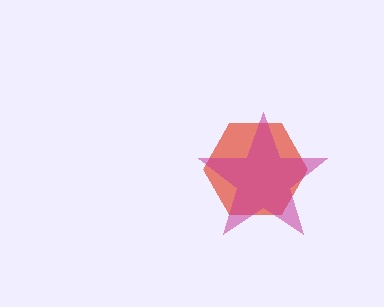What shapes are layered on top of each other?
The layered shapes are: a red hexagon, a magenta star.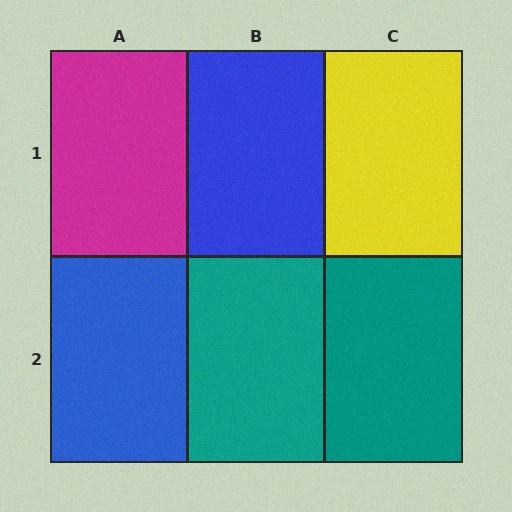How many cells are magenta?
1 cell is magenta.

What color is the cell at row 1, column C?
Yellow.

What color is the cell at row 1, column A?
Magenta.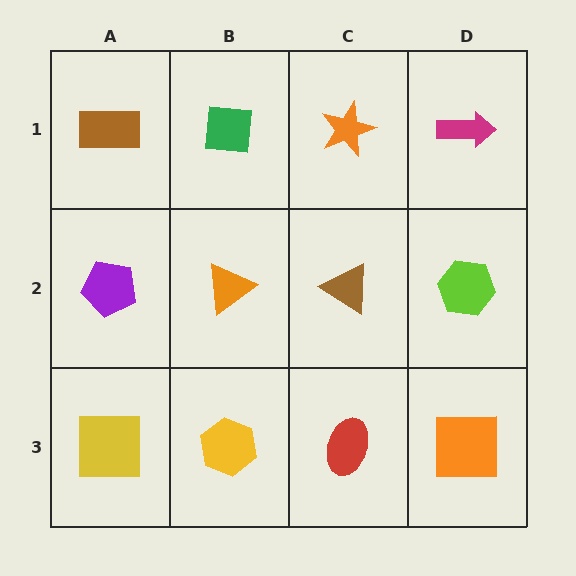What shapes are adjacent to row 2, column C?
An orange star (row 1, column C), a red ellipse (row 3, column C), an orange triangle (row 2, column B), a lime hexagon (row 2, column D).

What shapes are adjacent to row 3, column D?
A lime hexagon (row 2, column D), a red ellipse (row 3, column C).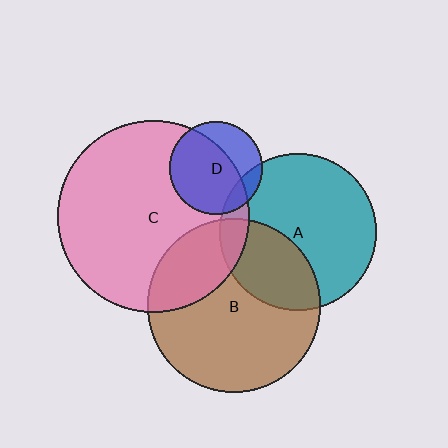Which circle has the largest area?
Circle C (pink).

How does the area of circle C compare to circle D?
Approximately 4.2 times.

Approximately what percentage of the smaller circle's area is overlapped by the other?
Approximately 70%.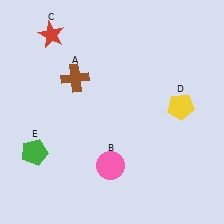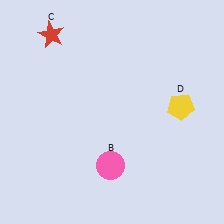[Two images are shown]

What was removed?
The brown cross (A), the green pentagon (E) were removed in Image 2.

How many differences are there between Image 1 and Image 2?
There are 2 differences between the two images.